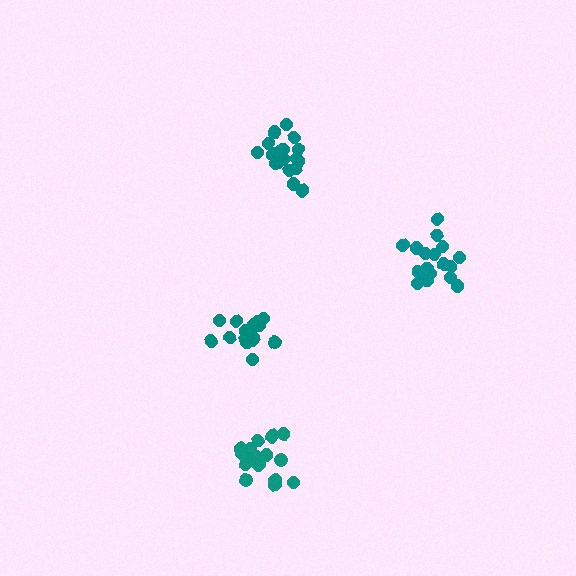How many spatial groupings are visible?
There are 4 spatial groupings.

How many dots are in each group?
Group 1: 19 dots, Group 2: 19 dots, Group 3: 18 dots, Group 4: 19 dots (75 total).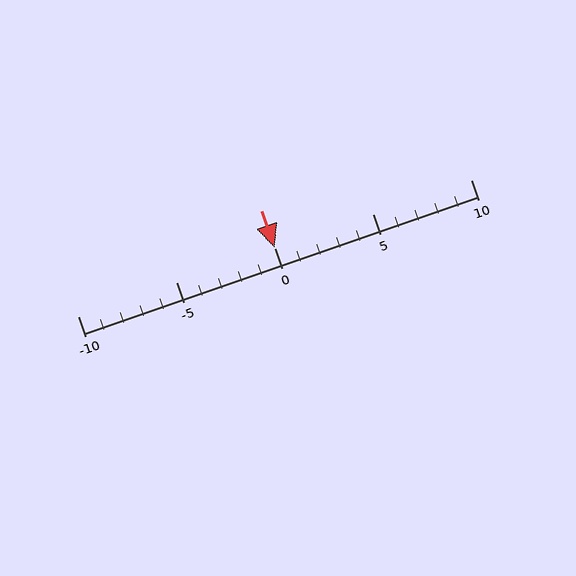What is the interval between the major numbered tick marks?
The major tick marks are spaced 5 units apart.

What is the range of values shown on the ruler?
The ruler shows values from -10 to 10.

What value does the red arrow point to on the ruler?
The red arrow points to approximately 0.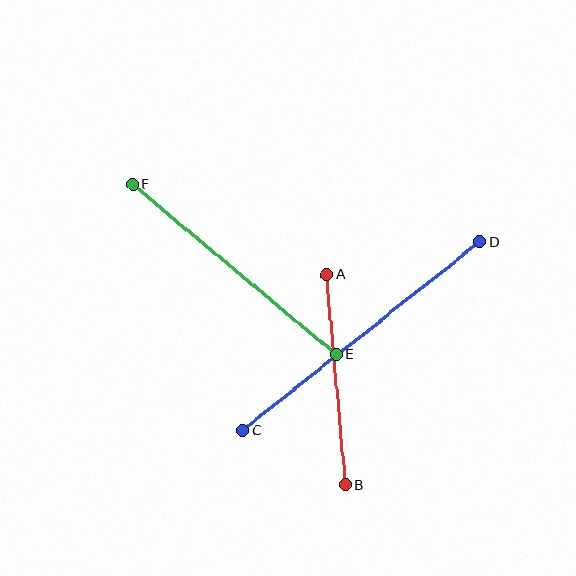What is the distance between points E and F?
The distance is approximately 266 pixels.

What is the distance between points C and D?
The distance is approximately 303 pixels.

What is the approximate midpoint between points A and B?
The midpoint is at approximately (336, 380) pixels.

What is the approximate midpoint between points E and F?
The midpoint is at approximately (234, 270) pixels.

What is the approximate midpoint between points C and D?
The midpoint is at approximately (361, 336) pixels.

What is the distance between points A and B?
The distance is approximately 211 pixels.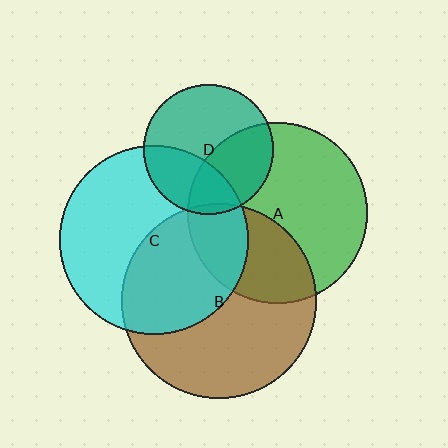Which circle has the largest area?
Circle B (brown).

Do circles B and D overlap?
Yes.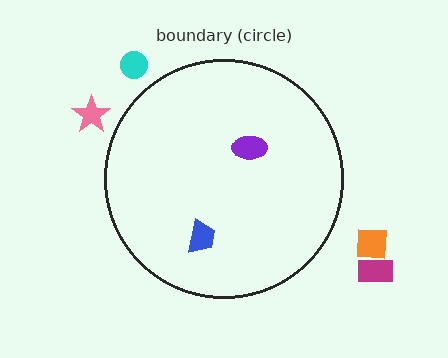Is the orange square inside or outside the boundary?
Outside.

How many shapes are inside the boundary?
2 inside, 4 outside.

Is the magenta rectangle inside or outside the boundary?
Outside.